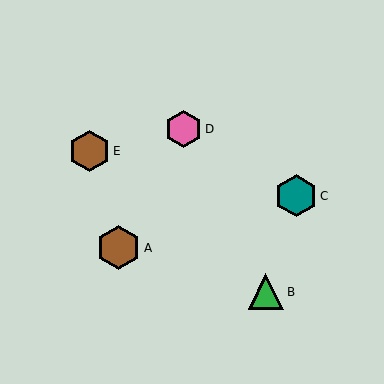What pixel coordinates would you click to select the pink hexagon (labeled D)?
Click at (184, 129) to select the pink hexagon D.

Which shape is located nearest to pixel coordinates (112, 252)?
The brown hexagon (labeled A) at (119, 248) is nearest to that location.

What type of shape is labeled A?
Shape A is a brown hexagon.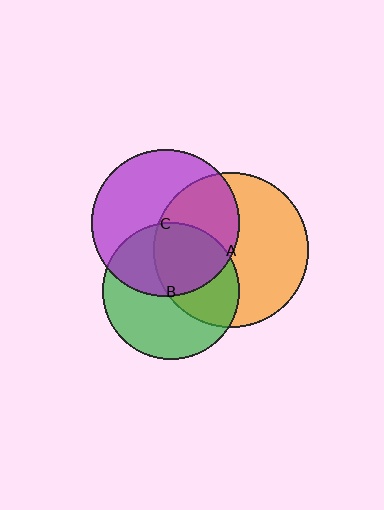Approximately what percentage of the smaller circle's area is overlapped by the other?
Approximately 45%.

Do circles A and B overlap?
Yes.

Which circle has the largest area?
Circle A (orange).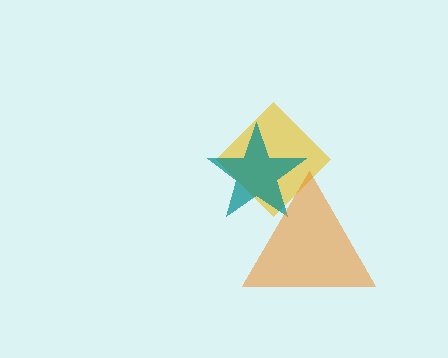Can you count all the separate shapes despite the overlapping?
Yes, there are 3 separate shapes.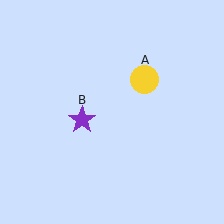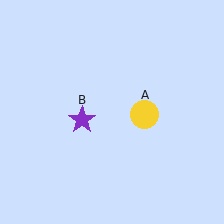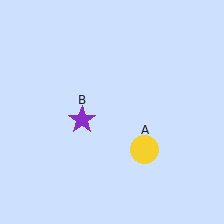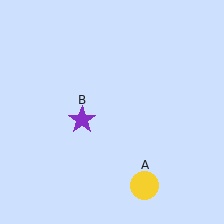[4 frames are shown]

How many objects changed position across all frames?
1 object changed position: yellow circle (object A).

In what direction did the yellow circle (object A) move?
The yellow circle (object A) moved down.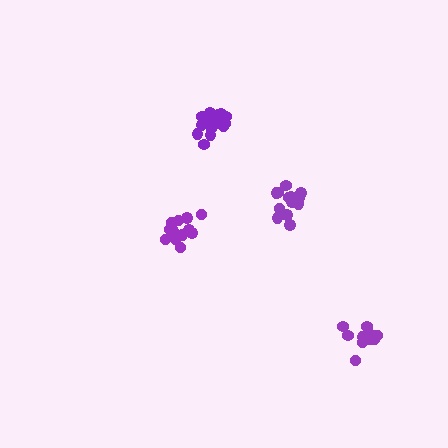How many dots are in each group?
Group 1: 15 dots, Group 2: 18 dots, Group 3: 13 dots, Group 4: 12 dots (58 total).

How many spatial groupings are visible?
There are 4 spatial groupings.